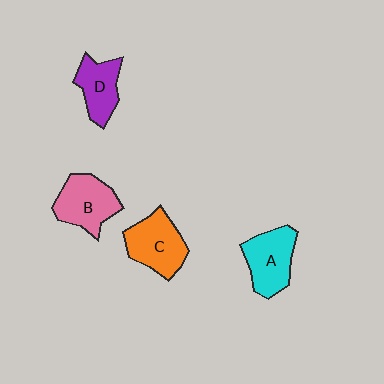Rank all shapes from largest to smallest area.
From largest to smallest: C (orange), B (pink), A (cyan), D (purple).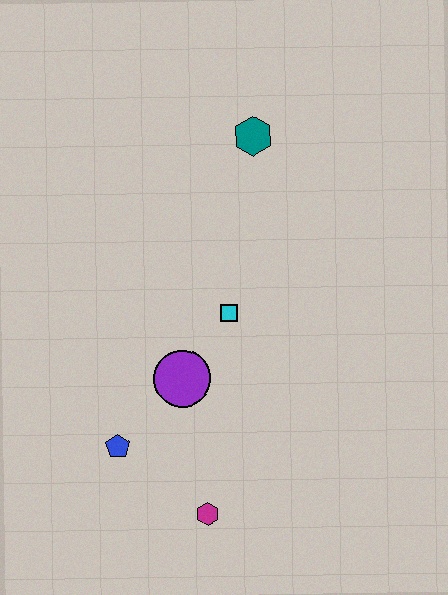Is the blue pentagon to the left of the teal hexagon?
Yes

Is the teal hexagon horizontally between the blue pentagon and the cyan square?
No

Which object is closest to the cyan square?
The purple circle is closest to the cyan square.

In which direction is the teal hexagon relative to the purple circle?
The teal hexagon is above the purple circle.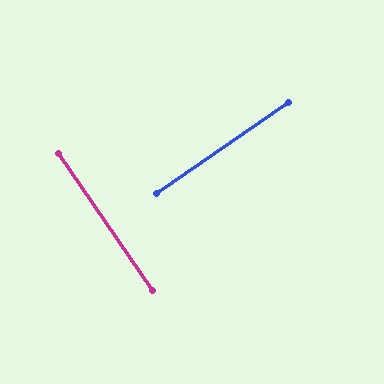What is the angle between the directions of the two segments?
Approximately 90 degrees.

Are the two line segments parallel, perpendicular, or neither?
Perpendicular — they meet at approximately 90°.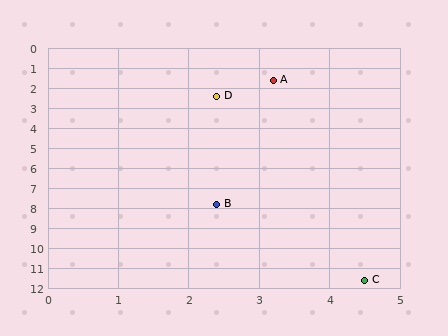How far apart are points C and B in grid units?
Points C and B are about 4.3 grid units apart.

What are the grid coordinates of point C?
Point C is at approximately (4.5, 11.6).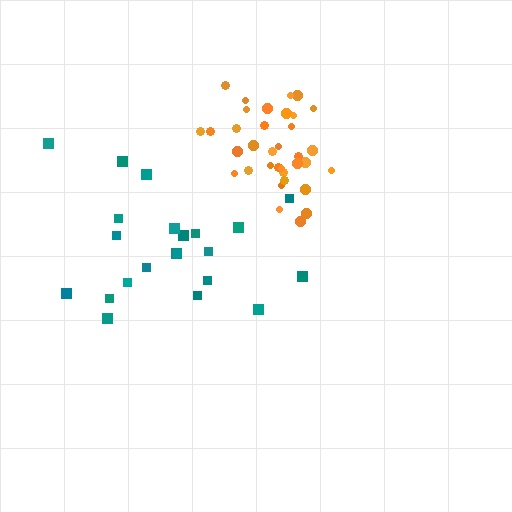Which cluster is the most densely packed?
Orange.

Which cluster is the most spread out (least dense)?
Teal.